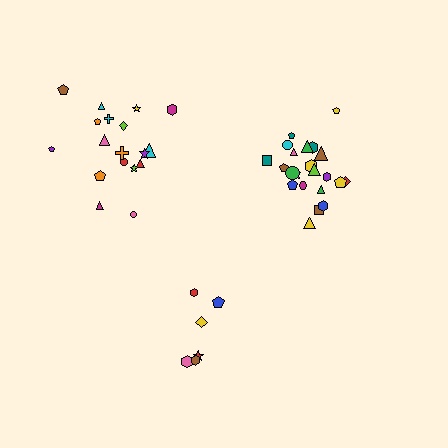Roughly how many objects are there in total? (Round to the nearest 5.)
Roughly 45 objects in total.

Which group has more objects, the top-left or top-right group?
The top-right group.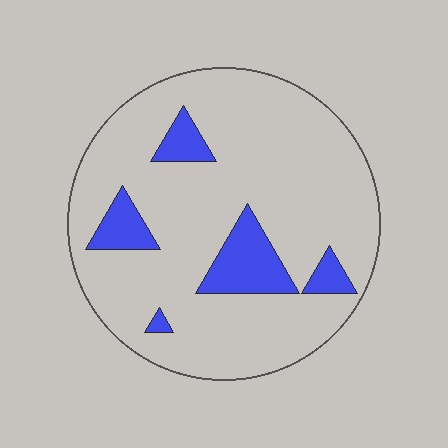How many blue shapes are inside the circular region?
5.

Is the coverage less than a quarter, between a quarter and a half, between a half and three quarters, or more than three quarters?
Less than a quarter.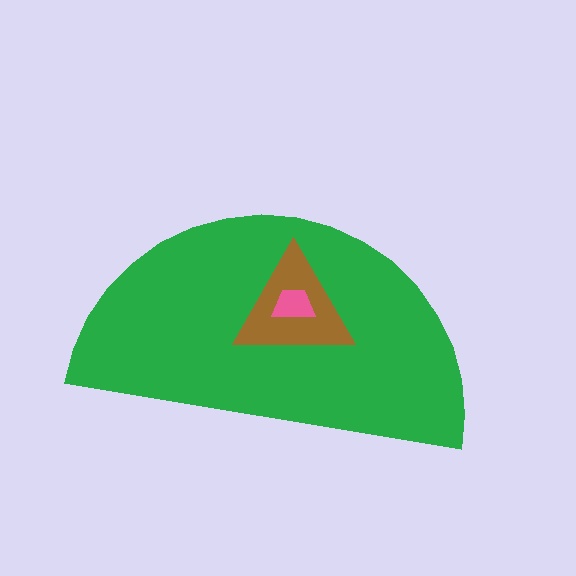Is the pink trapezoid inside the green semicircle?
Yes.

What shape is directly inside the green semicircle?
The brown triangle.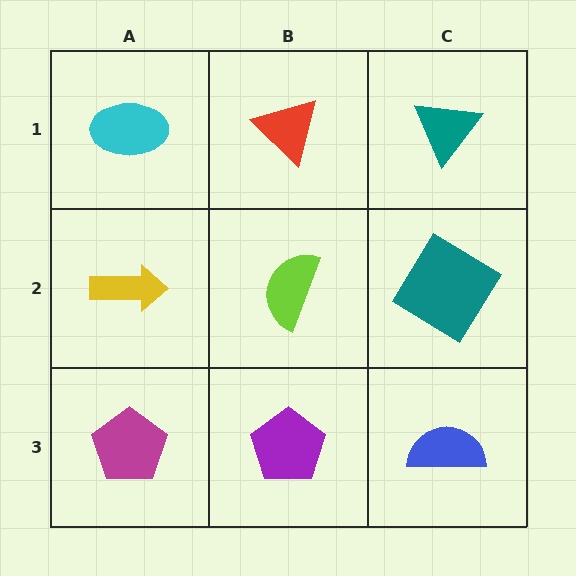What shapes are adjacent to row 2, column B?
A red triangle (row 1, column B), a purple pentagon (row 3, column B), a yellow arrow (row 2, column A), a teal diamond (row 2, column C).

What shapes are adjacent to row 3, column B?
A lime semicircle (row 2, column B), a magenta pentagon (row 3, column A), a blue semicircle (row 3, column C).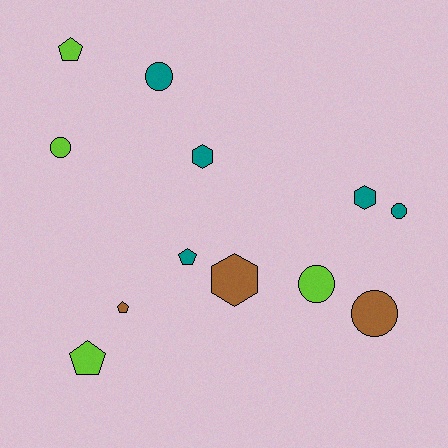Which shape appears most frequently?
Circle, with 5 objects.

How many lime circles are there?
There are 2 lime circles.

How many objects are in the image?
There are 12 objects.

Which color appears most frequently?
Teal, with 5 objects.